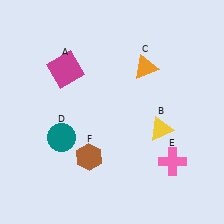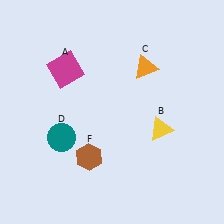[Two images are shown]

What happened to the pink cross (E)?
The pink cross (E) was removed in Image 2. It was in the bottom-right area of Image 1.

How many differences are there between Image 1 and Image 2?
There is 1 difference between the two images.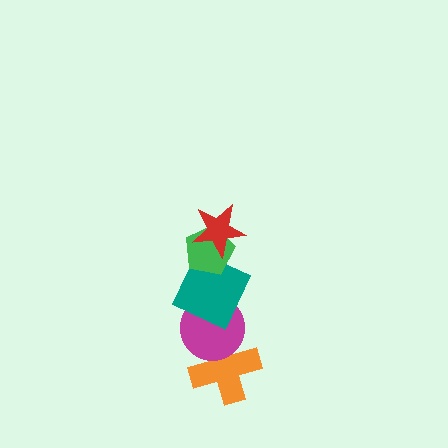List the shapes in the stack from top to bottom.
From top to bottom: the red star, the green pentagon, the teal square, the magenta circle, the orange cross.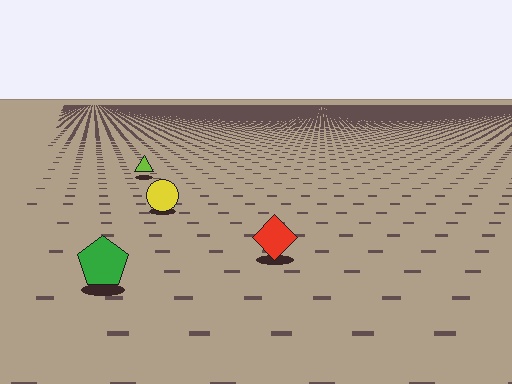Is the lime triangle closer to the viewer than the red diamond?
No. The red diamond is closer — you can tell from the texture gradient: the ground texture is coarser near it.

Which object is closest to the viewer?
The green pentagon is closest. The texture marks near it are larger and more spread out.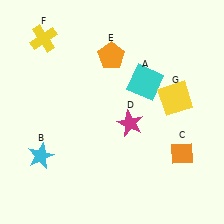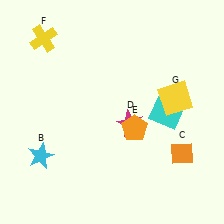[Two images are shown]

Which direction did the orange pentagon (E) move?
The orange pentagon (E) moved down.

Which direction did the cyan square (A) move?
The cyan square (A) moved down.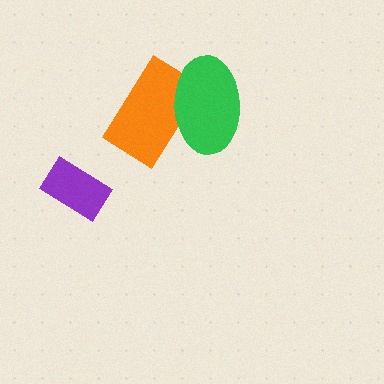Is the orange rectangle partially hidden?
Yes, it is partially covered by another shape.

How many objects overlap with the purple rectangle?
0 objects overlap with the purple rectangle.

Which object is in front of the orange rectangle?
The green ellipse is in front of the orange rectangle.